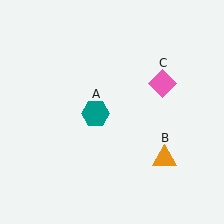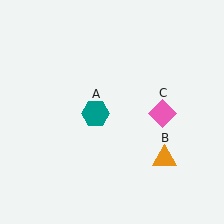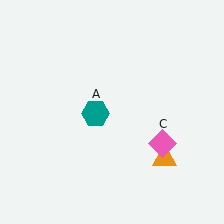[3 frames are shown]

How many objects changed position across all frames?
1 object changed position: pink diamond (object C).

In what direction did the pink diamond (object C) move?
The pink diamond (object C) moved down.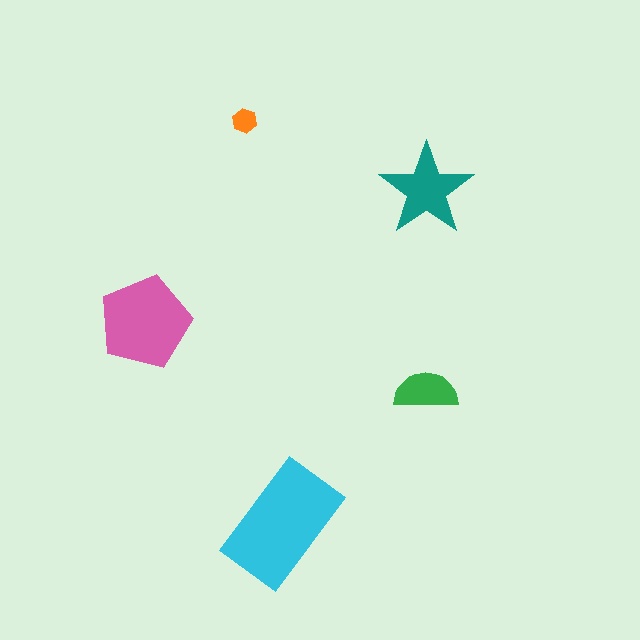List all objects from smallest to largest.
The orange hexagon, the green semicircle, the teal star, the pink pentagon, the cyan rectangle.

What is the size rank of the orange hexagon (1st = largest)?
5th.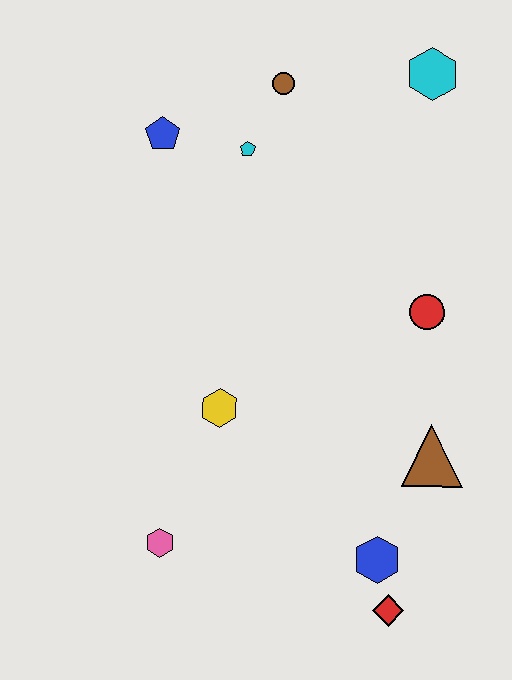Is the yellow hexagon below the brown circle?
Yes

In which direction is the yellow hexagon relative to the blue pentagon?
The yellow hexagon is below the blue pentagon.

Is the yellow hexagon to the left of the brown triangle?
Yes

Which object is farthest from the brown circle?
The red diamond is farthest from the brown circle.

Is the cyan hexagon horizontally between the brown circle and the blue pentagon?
No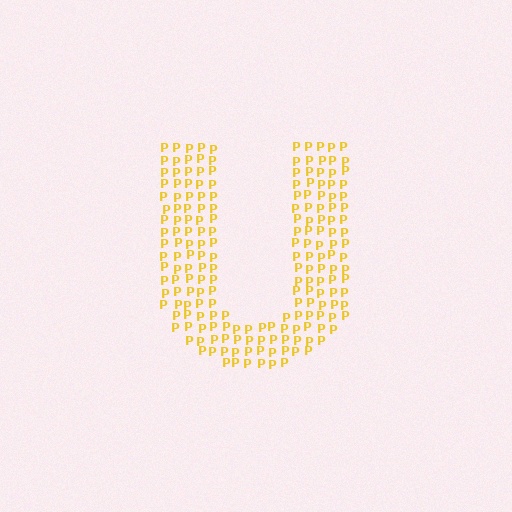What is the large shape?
The large shape is the letter U.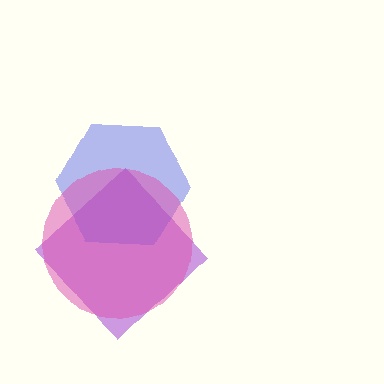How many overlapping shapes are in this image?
There are 3 overlapping shapes in the image.